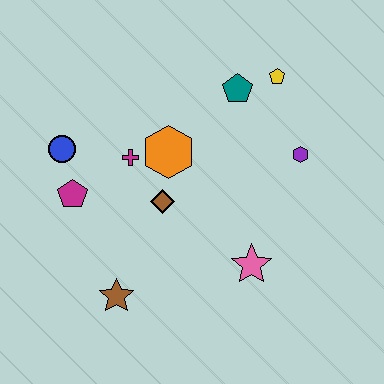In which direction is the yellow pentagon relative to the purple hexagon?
The yellow pentagon is above the purple hexagon.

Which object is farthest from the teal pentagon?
The brown star is farthest from the teal pentagon.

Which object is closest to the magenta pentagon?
The blue circle is closest to the magenta pentagon.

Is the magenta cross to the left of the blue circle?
No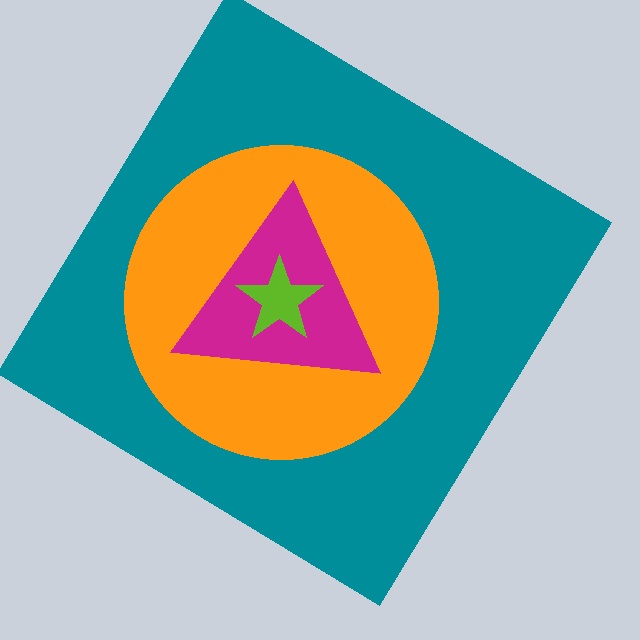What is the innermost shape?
The lime star.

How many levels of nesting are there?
4.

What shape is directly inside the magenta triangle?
The lime star.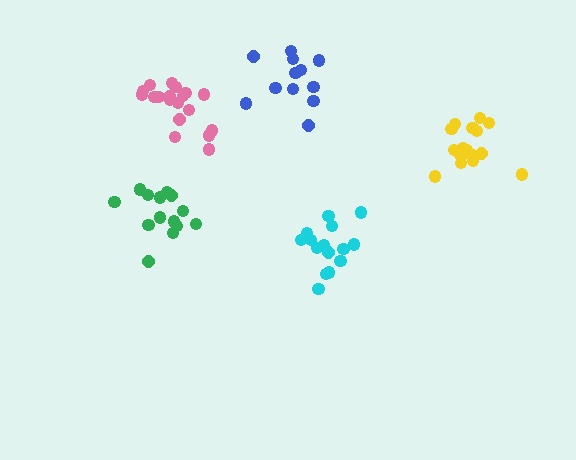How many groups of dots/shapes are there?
There are 5 groups.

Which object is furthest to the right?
The yellow cluster is rightmost.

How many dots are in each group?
Group 1: 13 dots, Group 2: 14 dots, Group 3: 19 dots, Group 4: 16 dots, Group 5: 15 dots (77 total).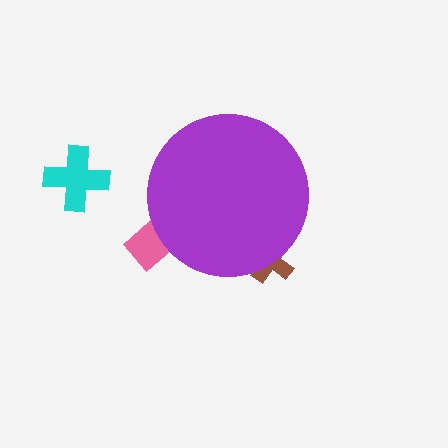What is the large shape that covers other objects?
A purple circle.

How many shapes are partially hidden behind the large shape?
2 shapes are partially hidden.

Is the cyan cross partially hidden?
No, the cyan cross is fully visible.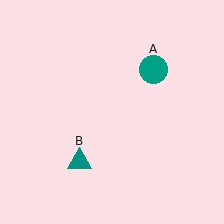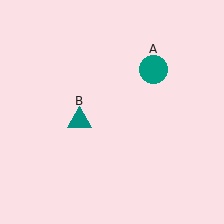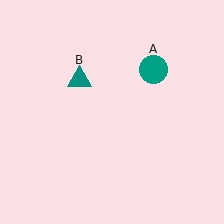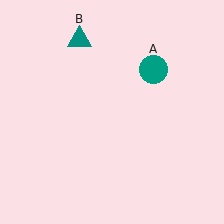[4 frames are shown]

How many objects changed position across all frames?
1 object changed position: teal triangle (object B).